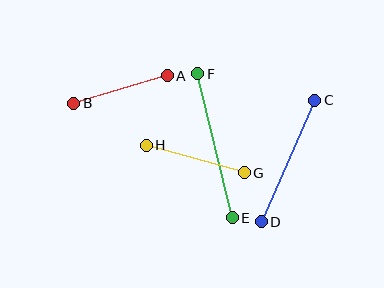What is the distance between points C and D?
The distance is approximately 133 pixels.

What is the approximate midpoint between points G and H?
The midpoint is at approximately (195, 159) pixels.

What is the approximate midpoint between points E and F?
The midpoint is at approximately (215, 146) pixels.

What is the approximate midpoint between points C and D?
The midpoint is at approximately (288, 161) pixels.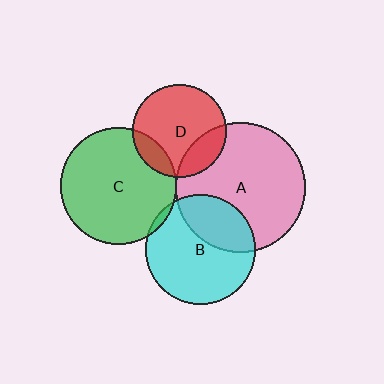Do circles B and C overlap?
Yes.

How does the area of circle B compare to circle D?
Approximately 1.4 times.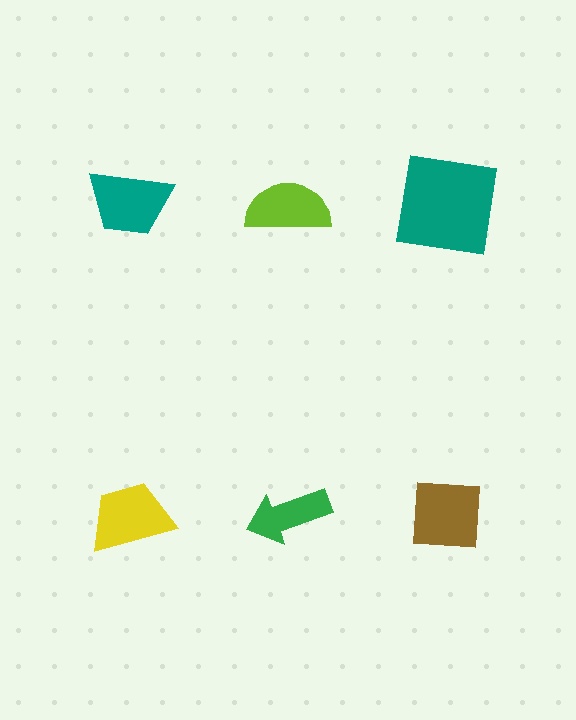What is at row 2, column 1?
A yellow trapezoid.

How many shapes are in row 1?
3 shapes.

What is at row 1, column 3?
A teal square.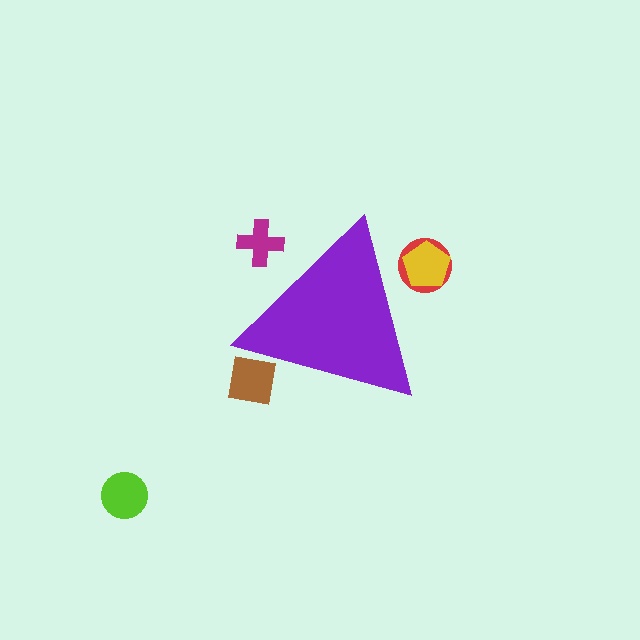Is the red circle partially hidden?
Yes, the red circle is partially hidden behind the purple triangle.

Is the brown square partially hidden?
Yes, the brown square is partially hidden behind the purple triangle.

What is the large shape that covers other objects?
A purple triangle.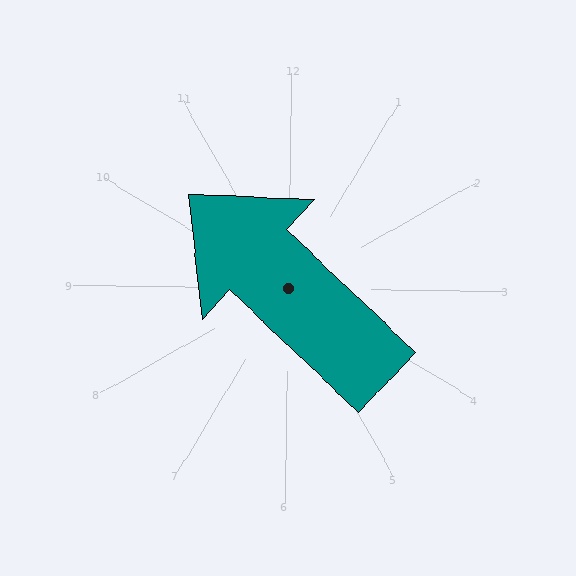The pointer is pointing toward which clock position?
Roughly 10 o'clock.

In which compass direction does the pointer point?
Northwest.